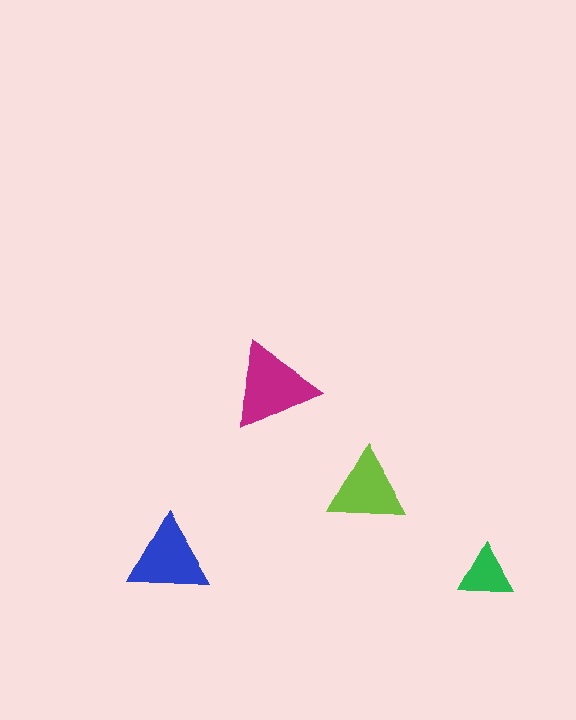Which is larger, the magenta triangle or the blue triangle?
The magenta one.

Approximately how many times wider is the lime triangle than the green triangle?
About 1.5 times wider.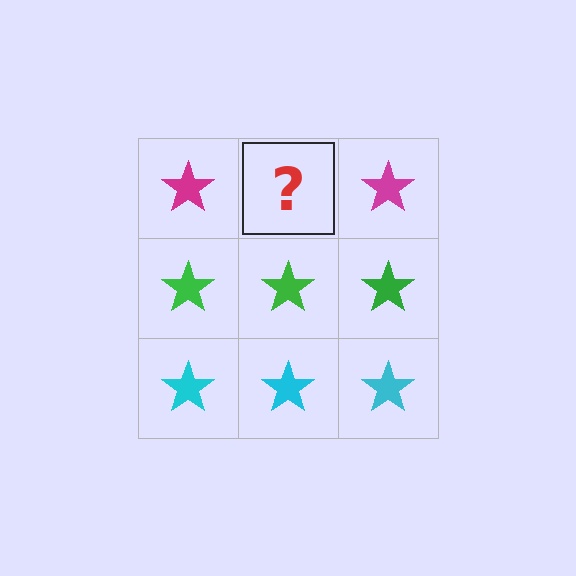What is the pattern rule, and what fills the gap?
The rule is that each row has a consistent color. The gap should be filled with a magenta star.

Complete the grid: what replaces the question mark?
The question mark should be replaced with a magenta star.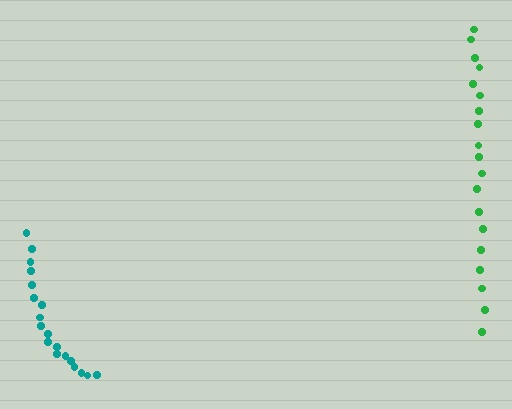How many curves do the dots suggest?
There are 2 distinct paths.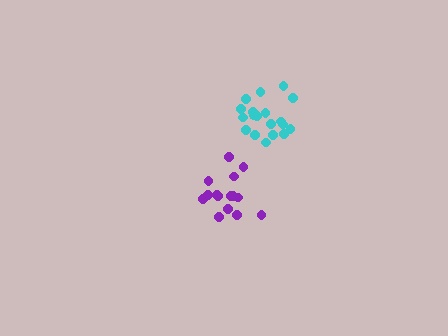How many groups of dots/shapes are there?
There are 2 groups.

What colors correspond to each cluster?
The clusters are colored: purple, cyan.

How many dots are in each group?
Group 1: 15 dots, Group 2: 19 dots (34 total).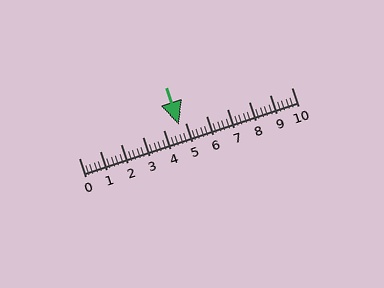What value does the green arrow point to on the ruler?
The green arrow points to approximately 4.7.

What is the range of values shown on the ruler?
The ruler shows values from 0 to 10.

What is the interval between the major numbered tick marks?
The major tick marks are spaced 1 units apart.